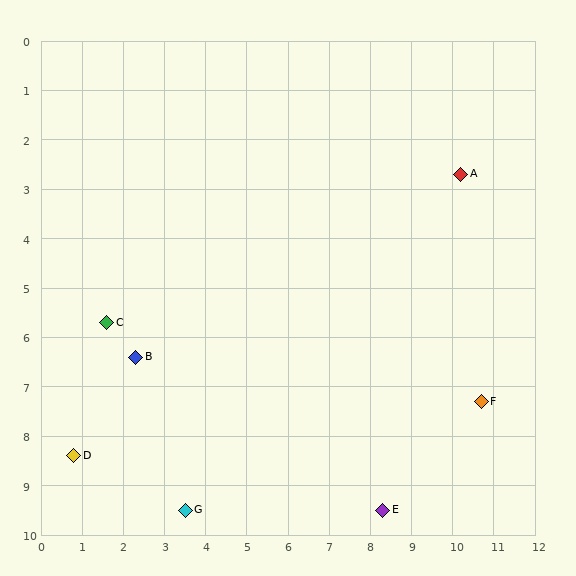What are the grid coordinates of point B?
Point B is at approximately (2.3, 6.4).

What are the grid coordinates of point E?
Point E is at approximately (8.3, 9.5).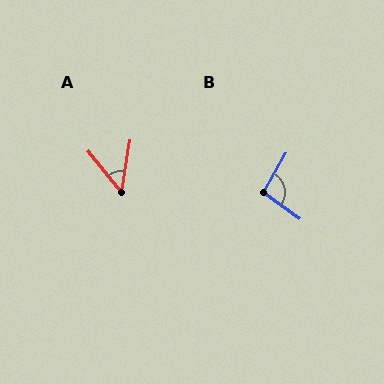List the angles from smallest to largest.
A (48°), B (96°).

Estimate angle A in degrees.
Approximately 48 degrees.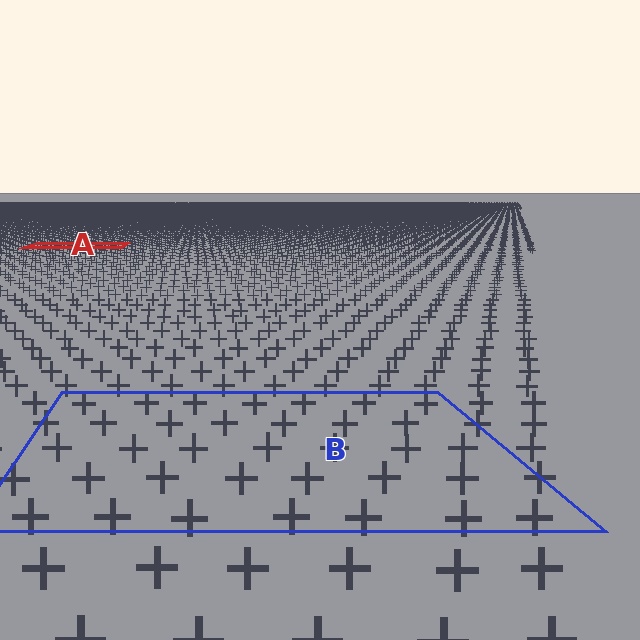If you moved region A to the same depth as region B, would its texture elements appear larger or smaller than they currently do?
They would appear larger. At a closer depth, the same texture elements are projected at a bigger on-screen size.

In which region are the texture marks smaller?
The texture marks are smaller in region A, because it is farther away.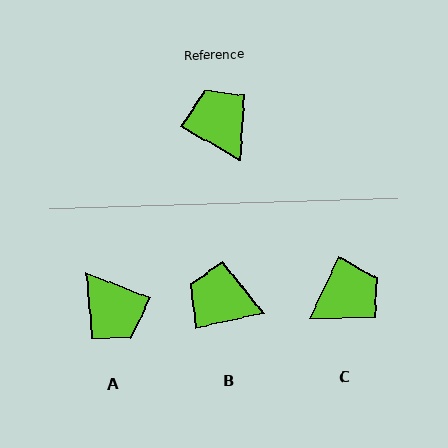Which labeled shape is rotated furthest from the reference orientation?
A, about 173 degrees away.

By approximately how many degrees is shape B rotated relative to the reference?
Approximately 41 degrees counter-clockwise.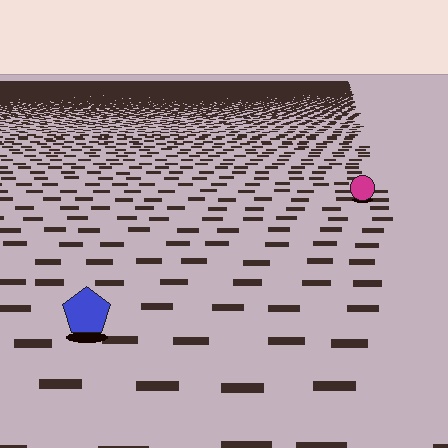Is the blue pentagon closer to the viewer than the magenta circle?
Yes. The blue pentagon is closer — you can tell from the texture gradient: the ground texture is coarser near it.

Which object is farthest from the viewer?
The magenta circle is farthest from the viewer. It appears smaller and the ground texture around it is denser.